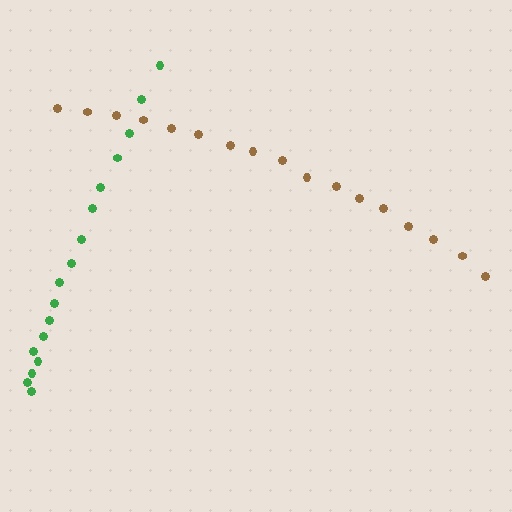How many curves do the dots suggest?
There are 2 distinct paths.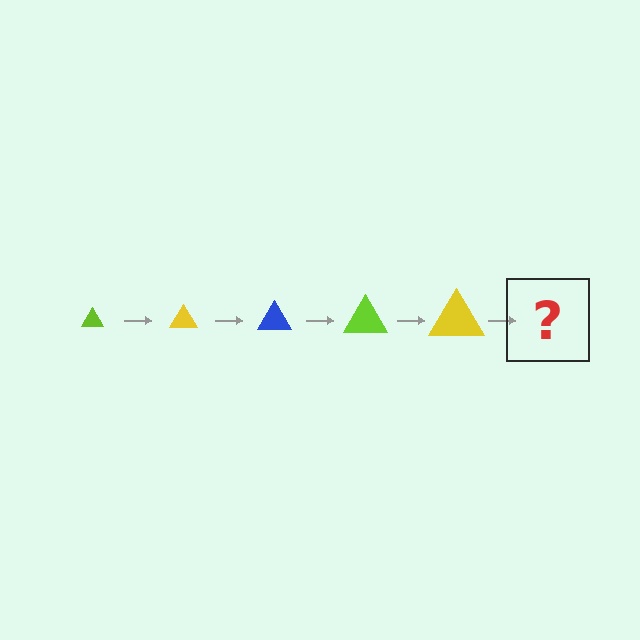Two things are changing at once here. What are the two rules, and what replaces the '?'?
The two rules are that the triangle grows larger each step and the color cycles through lime, yellow, and blue. The '?' should be a blue triangle, larger than the previous one.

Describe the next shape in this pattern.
It should be a blue triangle, larger than the previous one.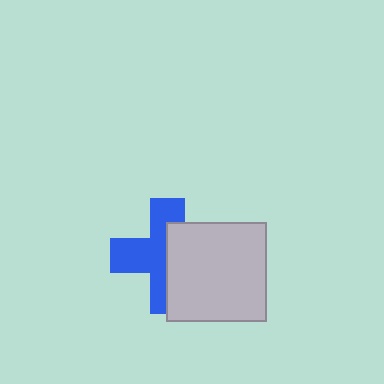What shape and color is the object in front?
The object in front is a light gray square.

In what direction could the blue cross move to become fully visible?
The blue cross could move left. That would shift it out from behind the light gray square entirely.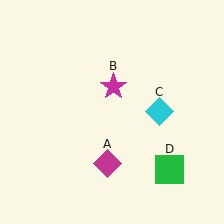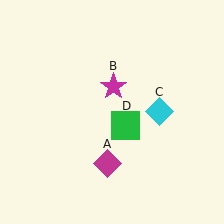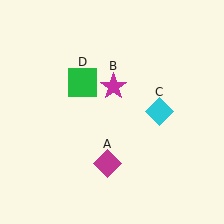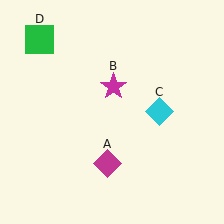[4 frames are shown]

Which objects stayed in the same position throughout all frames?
Magenta diamond (object A) and magenta star (object B) and cyan diamond (object C) remained stationary.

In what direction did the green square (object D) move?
The green square (object D) moved up and to the left.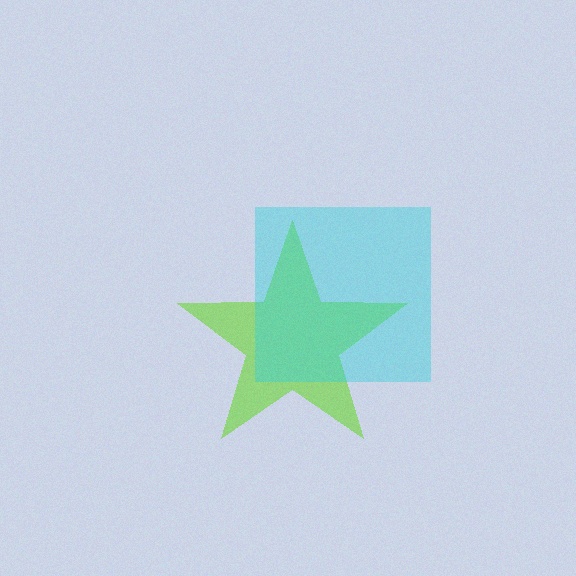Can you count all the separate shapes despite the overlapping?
Yes, there are 2 separate shapes.